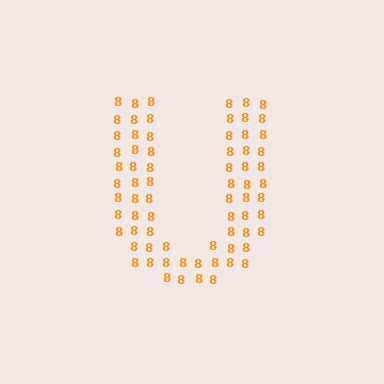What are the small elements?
The small elements are digit 8's.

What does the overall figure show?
The overall figure shows the letter U.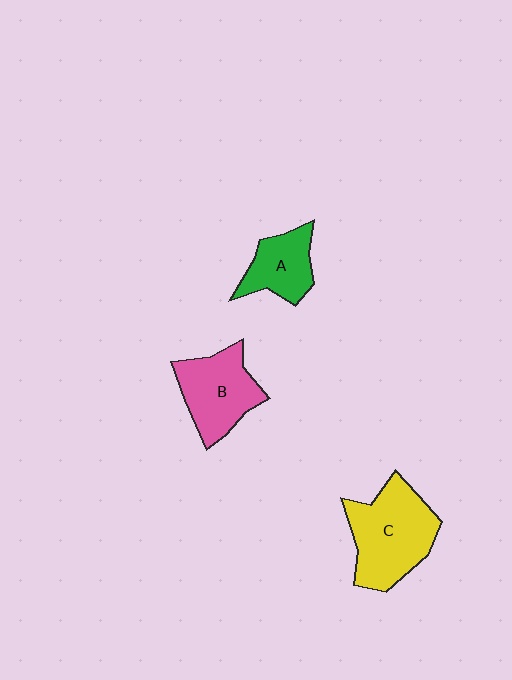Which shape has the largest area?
Shape C (yellow).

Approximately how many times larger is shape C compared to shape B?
Approximately 1.3 times.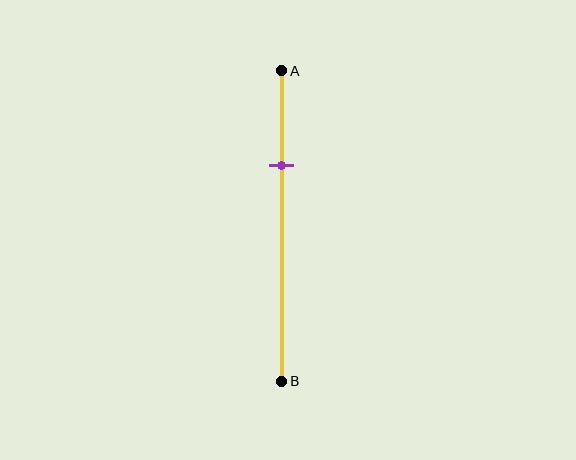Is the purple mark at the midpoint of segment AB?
No, the mark is at about 30% from A, not at the 50% midpoint.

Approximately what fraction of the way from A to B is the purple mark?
The purple mark is approximately 30% of the way from A to B.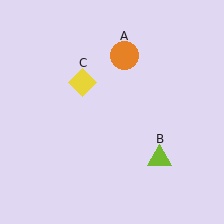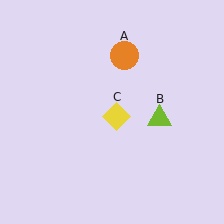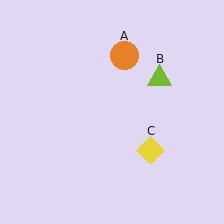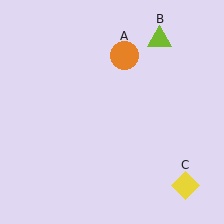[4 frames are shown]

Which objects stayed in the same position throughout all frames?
Orange circle (object A) remained stationary.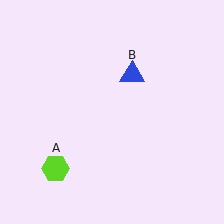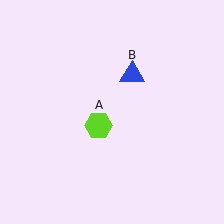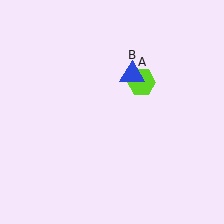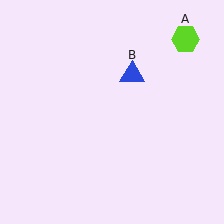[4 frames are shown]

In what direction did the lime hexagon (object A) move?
The lime hexagon (object A) moved up and to the right.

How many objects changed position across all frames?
1 object changed position: lime hexagon (object A).